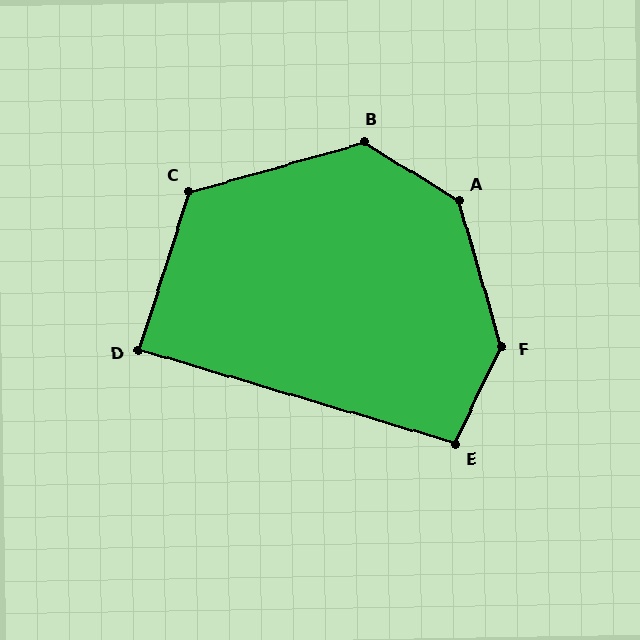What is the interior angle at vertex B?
Approximately 133 degrees (obtuse).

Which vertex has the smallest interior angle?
D, at approximately 89 degrees.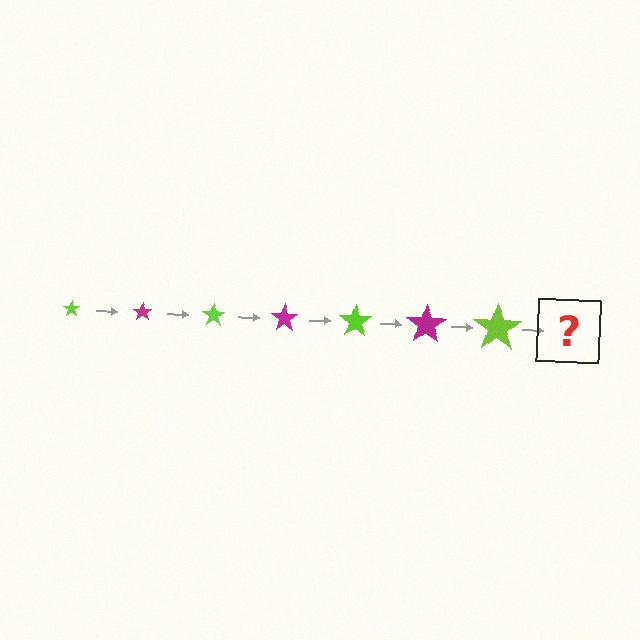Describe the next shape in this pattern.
It should be a magenta star, larger than the previous one.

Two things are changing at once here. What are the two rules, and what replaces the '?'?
The two rules are that the star grows larger each step and the color cycles through lime and magenta. The '?' should be a magenta star, larger than the previous one.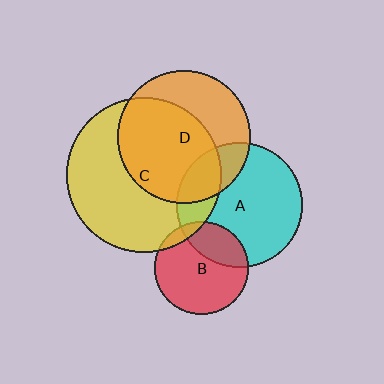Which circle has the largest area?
Circle C (yellow).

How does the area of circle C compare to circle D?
Approximately 1.4 times.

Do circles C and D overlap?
Yes.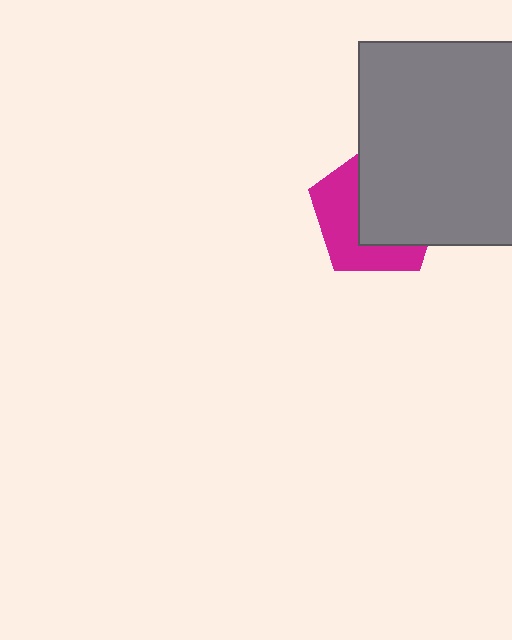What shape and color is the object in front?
The object in front is a gray square.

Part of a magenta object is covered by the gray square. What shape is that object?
It is a pentagon.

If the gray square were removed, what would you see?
You would see the complete magenta pentagon.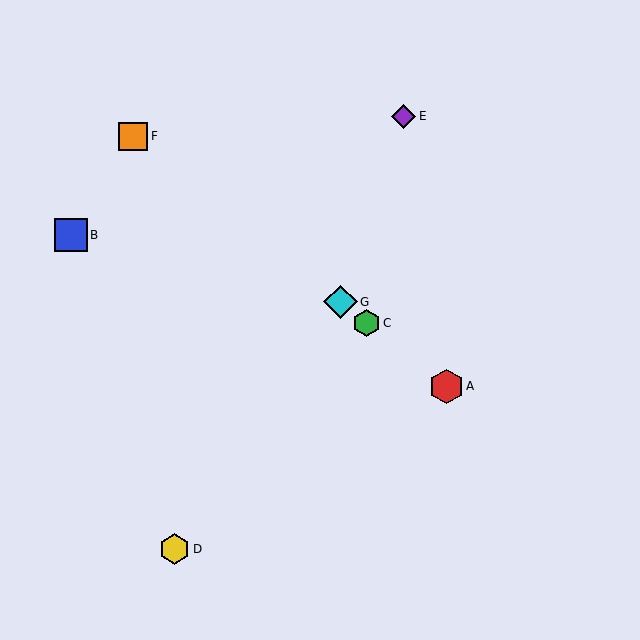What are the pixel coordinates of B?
Object B is at (71, 235).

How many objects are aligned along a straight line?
4 objects (A, C, F, G) are aligned along a straight line.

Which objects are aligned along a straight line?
Objects A, C, F, G are aligned along a straight line.